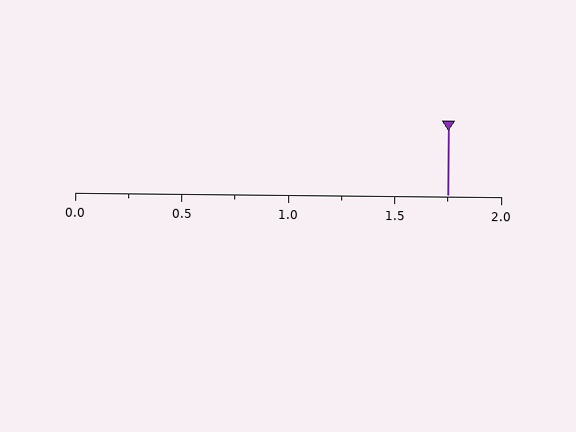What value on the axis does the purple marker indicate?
The marker indicates approximately 1.75.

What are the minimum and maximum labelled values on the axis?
The axis runs from 0.0 to 2.0.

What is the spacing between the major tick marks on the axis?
The major ticks are spaced 0.5 apart.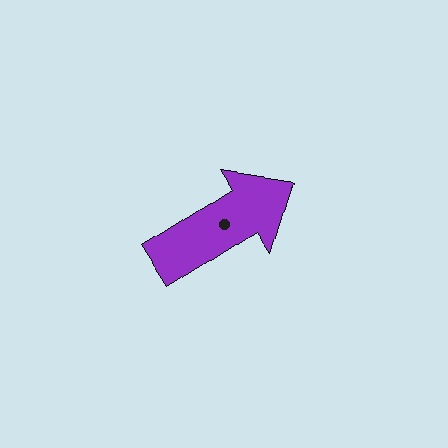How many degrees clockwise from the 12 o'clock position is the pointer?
Approximately 57 degrees.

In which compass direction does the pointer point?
Northeast.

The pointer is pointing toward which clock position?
Roughly 2 o'clock.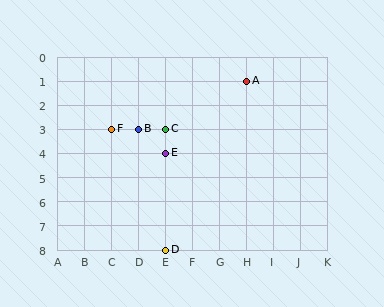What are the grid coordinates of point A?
Point A is at grid coordinates (H, 1).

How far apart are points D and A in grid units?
Points D and A are 3 columns and 7 rows apart (about 7.6 grid units diagonally).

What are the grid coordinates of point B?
Point B is at grid coordinates (D, 3).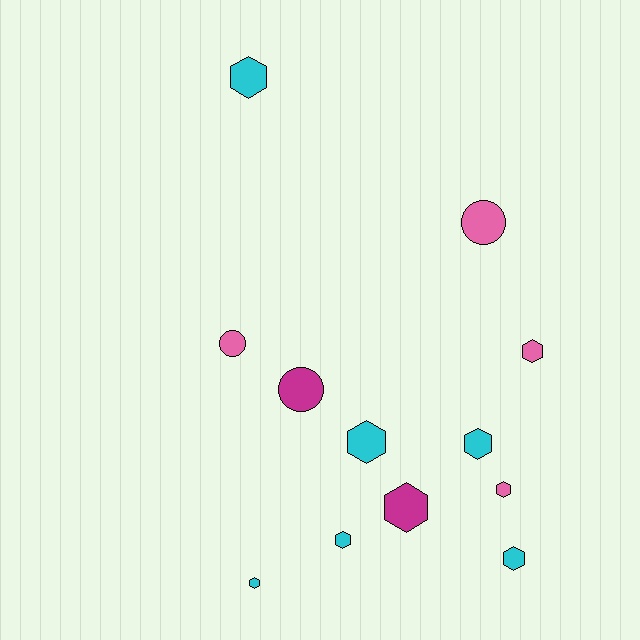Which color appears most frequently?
Cyan, with 6 objects.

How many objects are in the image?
There are 12 objects.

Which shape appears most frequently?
Hexagon, with 9 objects.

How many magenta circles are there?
There is 1 magenta circle.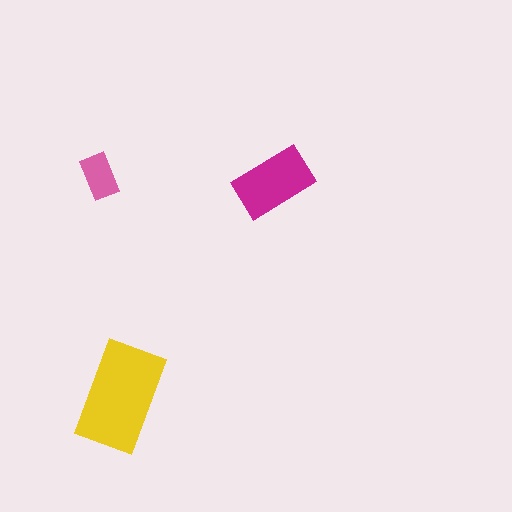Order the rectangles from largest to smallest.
the yellow one, the magenta one, the pink one.